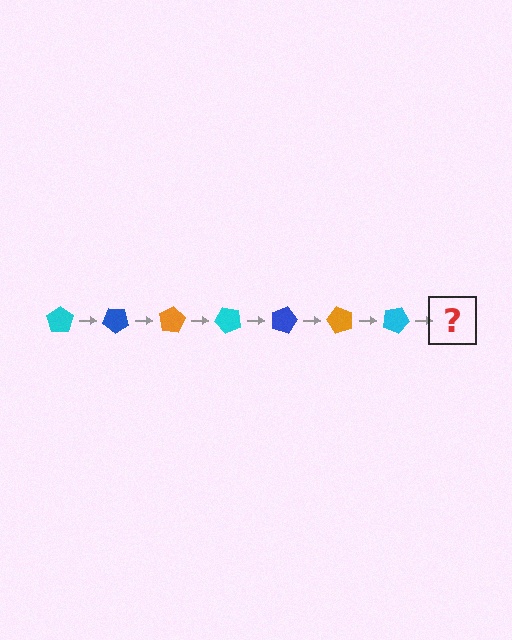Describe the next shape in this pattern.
It should be a blue pentagon, rotated 280 degrees from the start.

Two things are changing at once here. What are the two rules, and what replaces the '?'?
The two rules are that it rotates 40 degrees each step and the color cycles through cyan, blue, and orange. The '?' should be a blue pentagon, rotated 280 degrees from the start.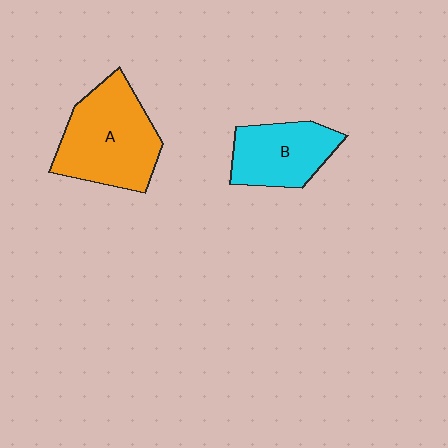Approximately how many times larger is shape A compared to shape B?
Approximately 1.4 times.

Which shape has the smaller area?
Shape B (cyan).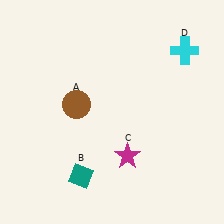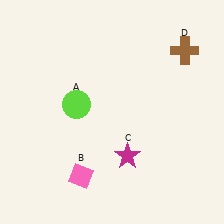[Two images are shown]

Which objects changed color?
A changed from brown to lime. B changed from teal to pink. D changed from cyan to brown.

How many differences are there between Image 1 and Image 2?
There are 3 differences between the two images.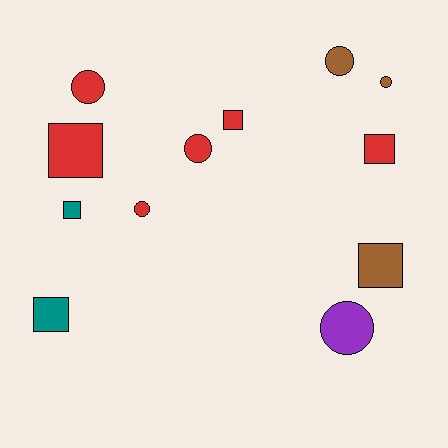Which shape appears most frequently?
Square, with 6 objects.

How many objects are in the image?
There are 12 objects.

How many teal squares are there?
There are 2 teal squares.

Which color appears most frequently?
Red, with 6 objects.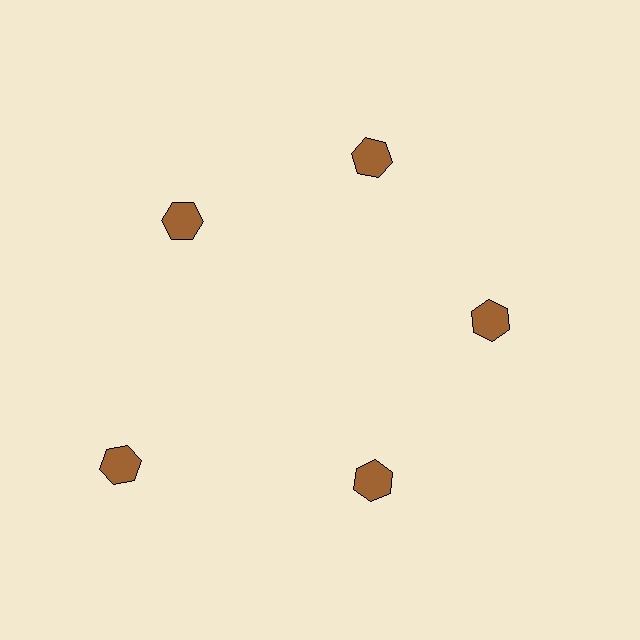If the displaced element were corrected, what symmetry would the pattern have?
It would have 5-fold rotational symmetry — the pattern would map onto itself every 72 degrees.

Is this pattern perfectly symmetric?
No. The 5 brown hexagons are arranged in a ring, but one element near the 8 o'clock position is pushed outward from the center, breaking the 5-fold rotational symmetry.